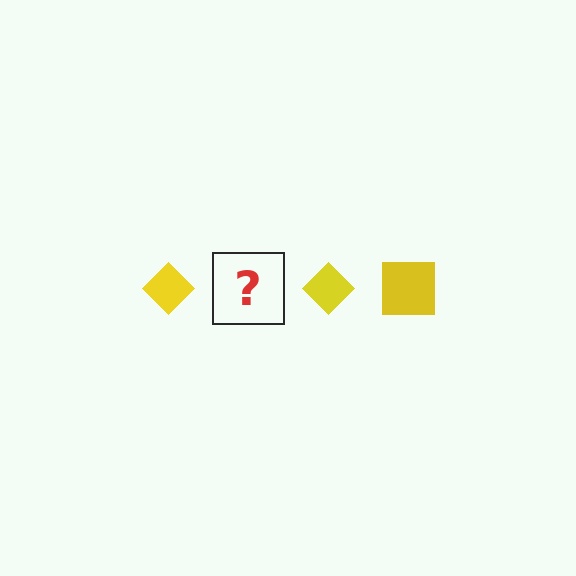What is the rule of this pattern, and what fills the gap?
The rule is that the pattern cycles through diamond, square shapes in yellow. The gap should be filled with a yellow square.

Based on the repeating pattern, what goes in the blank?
The blank should be a yellow square.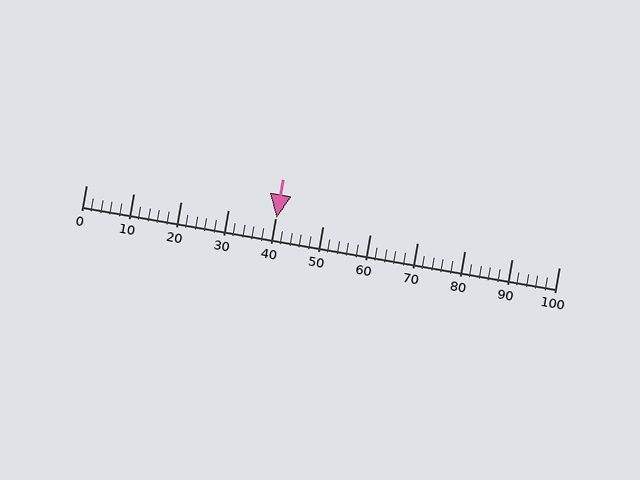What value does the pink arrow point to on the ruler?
The pink arrow points to approximately 40.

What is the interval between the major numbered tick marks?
The major tick marks are spaced 10 units apart.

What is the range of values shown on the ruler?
The ruler shows values from 0 to 100.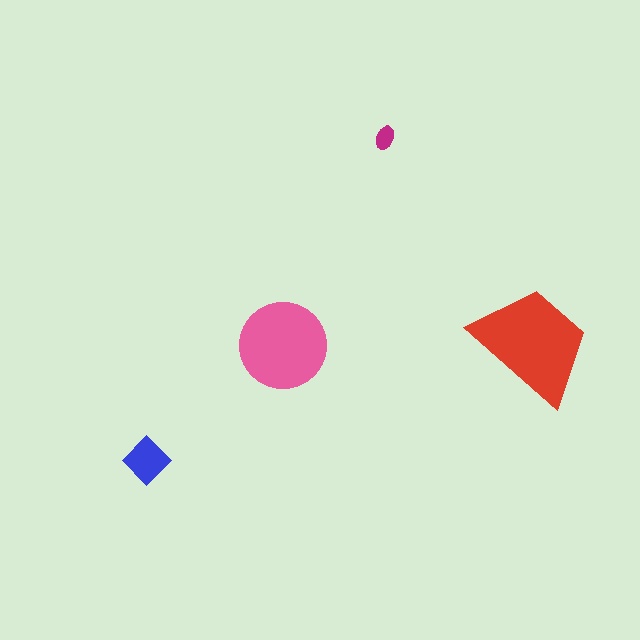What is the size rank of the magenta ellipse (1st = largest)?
4th.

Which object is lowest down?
The blue diamond is bottommost.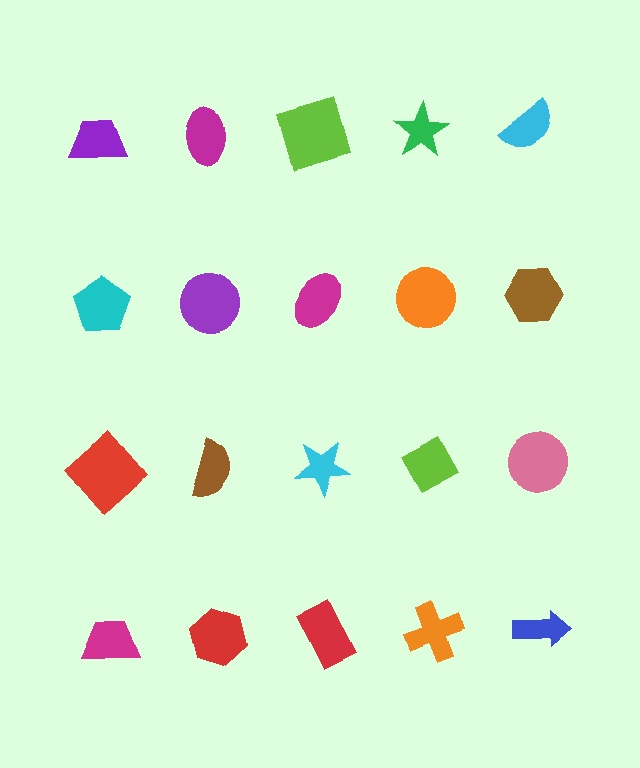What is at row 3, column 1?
A red diamond.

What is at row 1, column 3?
A lime square.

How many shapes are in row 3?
5 shapes.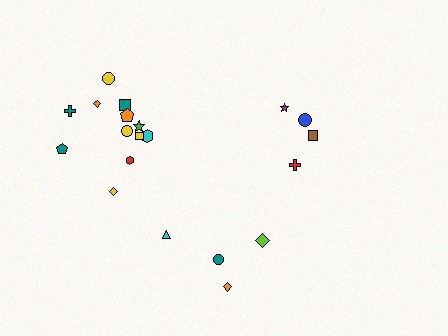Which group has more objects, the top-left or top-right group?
The top-left group.